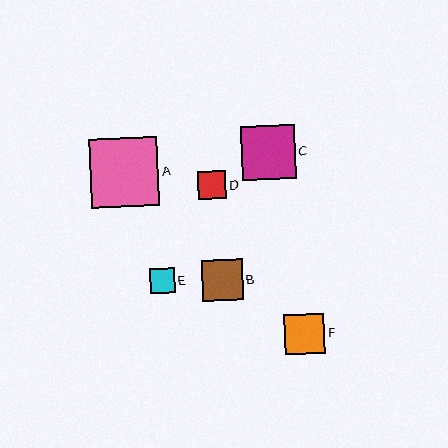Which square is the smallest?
Square E is the smallest with a size of approximately 25 pixels.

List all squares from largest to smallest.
From largest to smallest: A, C, B, F, D, E.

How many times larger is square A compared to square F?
Square A is approximately 1.7 times the size of square F.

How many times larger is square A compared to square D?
Square A is approximately 2.4 times the size of square D.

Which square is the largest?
Square A is the largest with a size of approximately 68 pixels.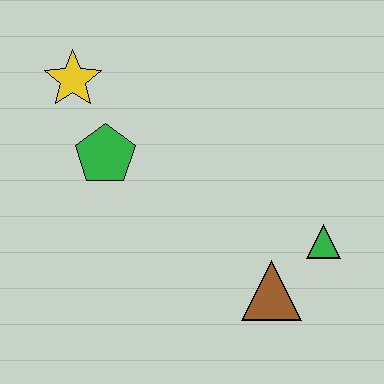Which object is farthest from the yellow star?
The green triangle is farthest from the yellow star.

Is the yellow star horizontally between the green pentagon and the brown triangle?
No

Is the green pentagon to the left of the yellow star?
No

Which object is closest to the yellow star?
The green pentagon is closest to the yellow star.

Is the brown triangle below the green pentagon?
Yes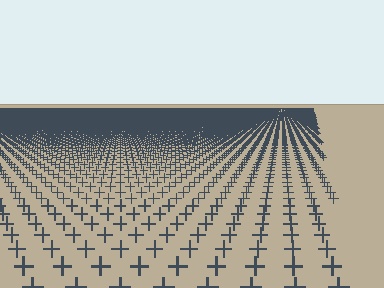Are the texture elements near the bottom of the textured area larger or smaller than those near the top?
Larger. Near the bottom, elements are closer to the viewer and appear at a bigger on-screen size.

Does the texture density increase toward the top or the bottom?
Density increases toward the top.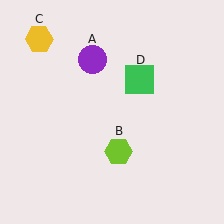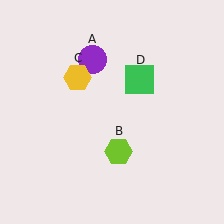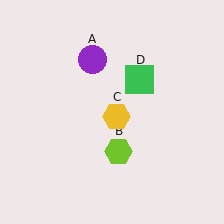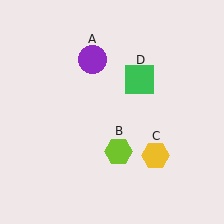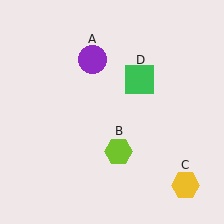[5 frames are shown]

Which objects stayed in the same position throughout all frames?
Purple circle (object A) and lime hexagon (object B) and green square (object D) remained stationary.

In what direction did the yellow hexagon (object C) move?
The yellow hexagon (object C) moved down and to the right.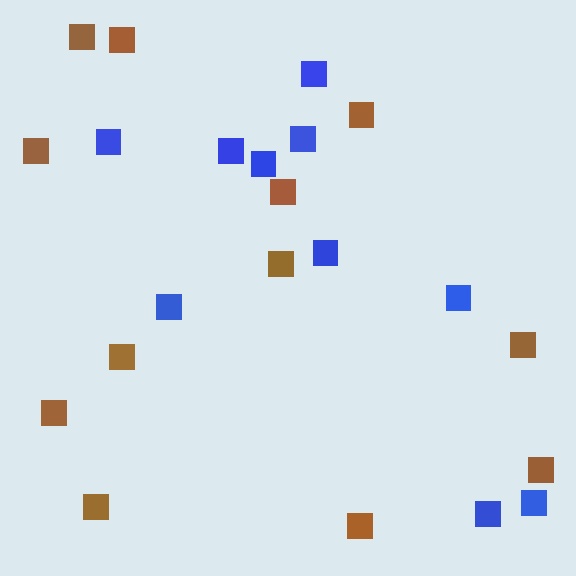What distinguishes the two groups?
There are 2 groups: one group of blue squares (10) and one group of brown squares (12).